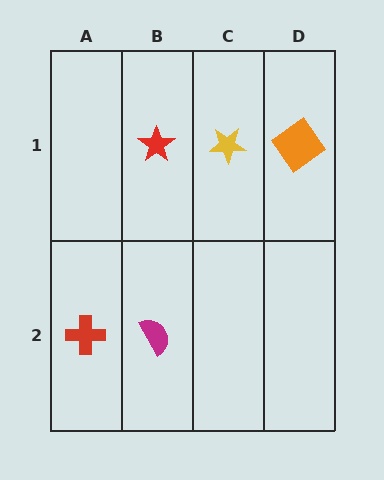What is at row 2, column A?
A red cross.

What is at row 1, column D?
An orange diamond.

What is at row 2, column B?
A magenta semicircle.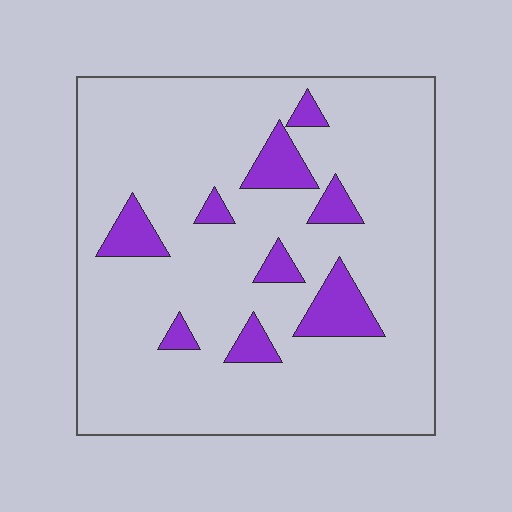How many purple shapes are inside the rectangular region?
9.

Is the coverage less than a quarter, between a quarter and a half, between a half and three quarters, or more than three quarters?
Less than a quarter.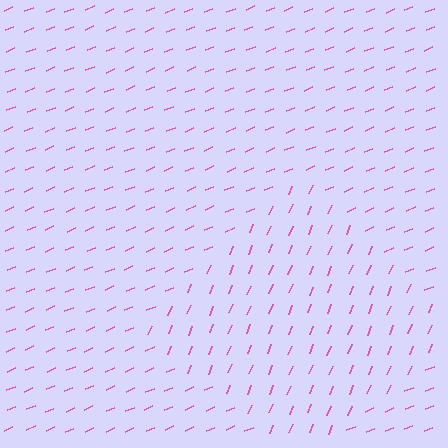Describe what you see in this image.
The image is filled with small pink line segments. A diamond region in the image has lines oriented differently from the surrounding lines, creating a visible texture boundary.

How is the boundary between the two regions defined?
The boundary is defined purely by a change in line orientation (approximately 45 degrees difference). All lines are the same color and thickness.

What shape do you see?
I see a diamond.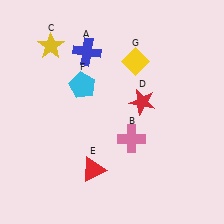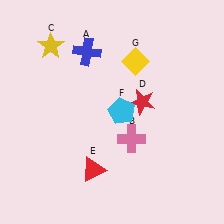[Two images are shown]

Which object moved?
The cyan pentagon (F) moved right.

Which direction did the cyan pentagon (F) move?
The cyan pentagon (F) moved right.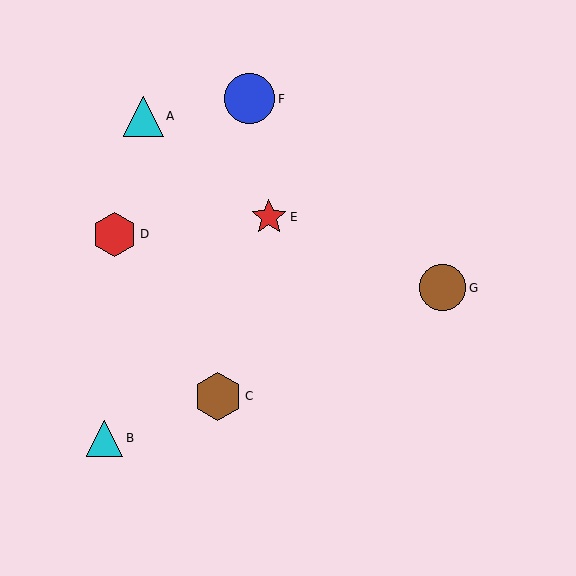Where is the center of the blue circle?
The center of the blue circle is at (250, 99).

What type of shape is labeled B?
Shape B is a cyan triangle.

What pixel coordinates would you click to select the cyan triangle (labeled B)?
Click at (105, 438) to select the cyan triangle B.